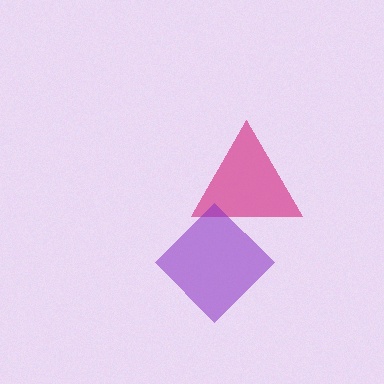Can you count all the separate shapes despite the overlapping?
Yes, there are 2 separate shapes.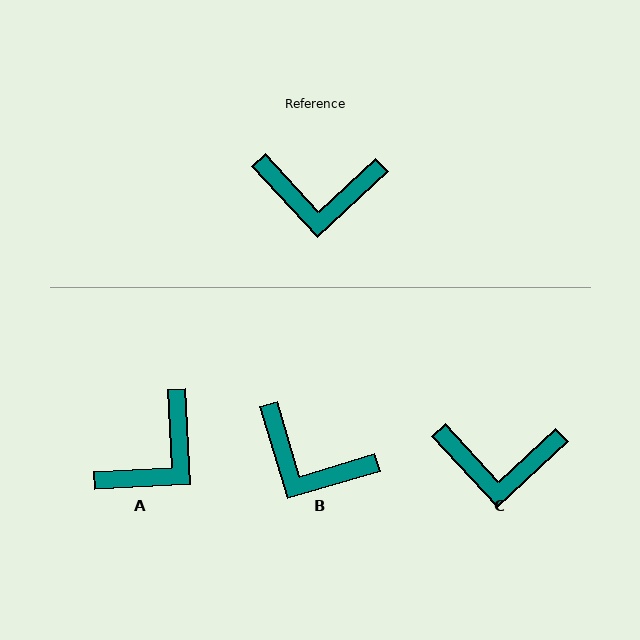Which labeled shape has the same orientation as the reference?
C.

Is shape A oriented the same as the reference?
No, it is off by about 50 degrees.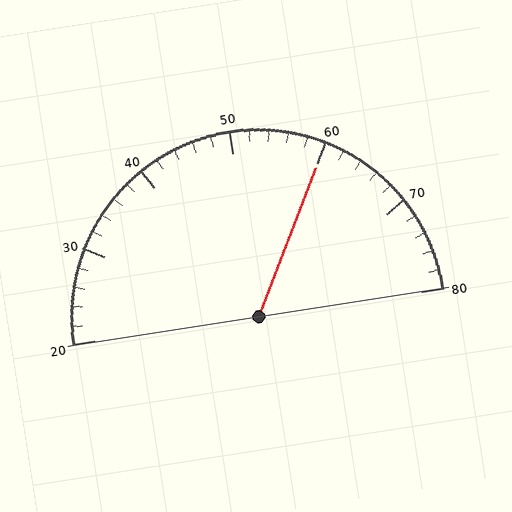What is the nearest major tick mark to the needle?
The nearest major tick mark is 60.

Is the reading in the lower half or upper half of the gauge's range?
The reading is in the upper half of the range (20 to 80).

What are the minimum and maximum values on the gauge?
The gauge ranges from 20 to 80.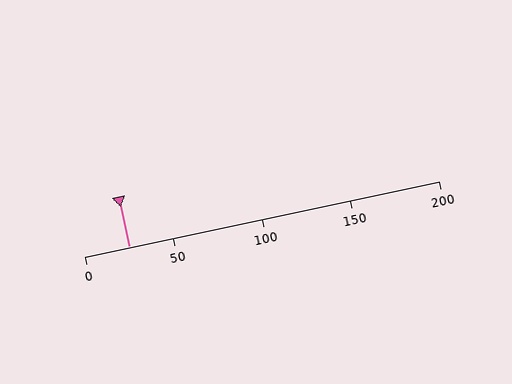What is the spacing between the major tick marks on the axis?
The major ticks are spaced 50 apart.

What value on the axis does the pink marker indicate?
The marker indicates approximately 25.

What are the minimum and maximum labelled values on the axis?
The axis runs from 0 to 200.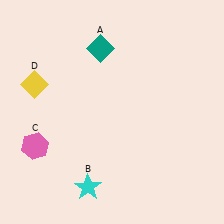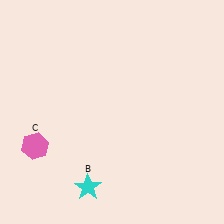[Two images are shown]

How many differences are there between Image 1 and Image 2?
There are 2 differences between the two images.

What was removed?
The teal diamond (A), the yellow diamond (D) were removed in Image 2.